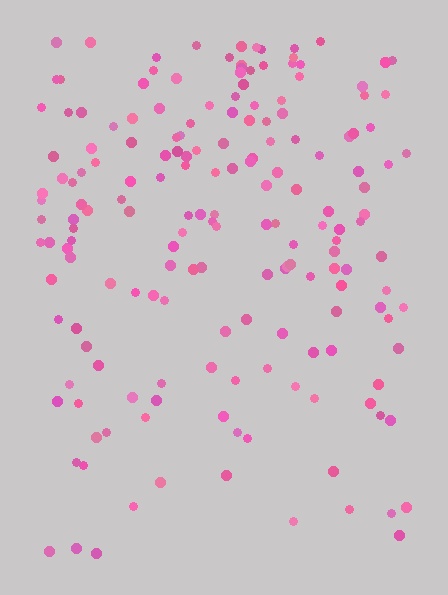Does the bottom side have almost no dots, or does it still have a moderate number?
Still a moderate number, just noticeably fewer than the top.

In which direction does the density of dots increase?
From bottom to top, with the top side densest.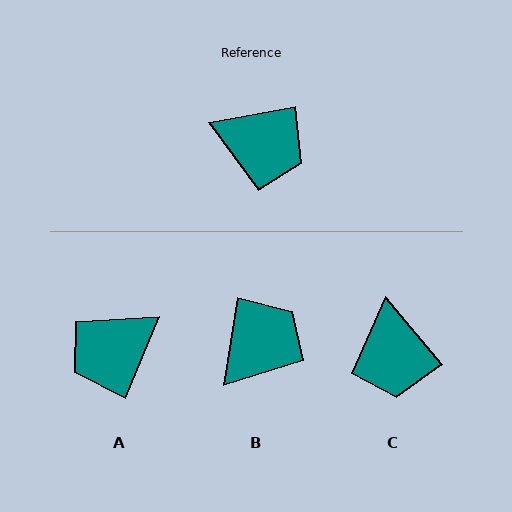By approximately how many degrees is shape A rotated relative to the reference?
Approximately 123 degrees clockwise.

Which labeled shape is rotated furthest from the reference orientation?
A, about 123 degrees away.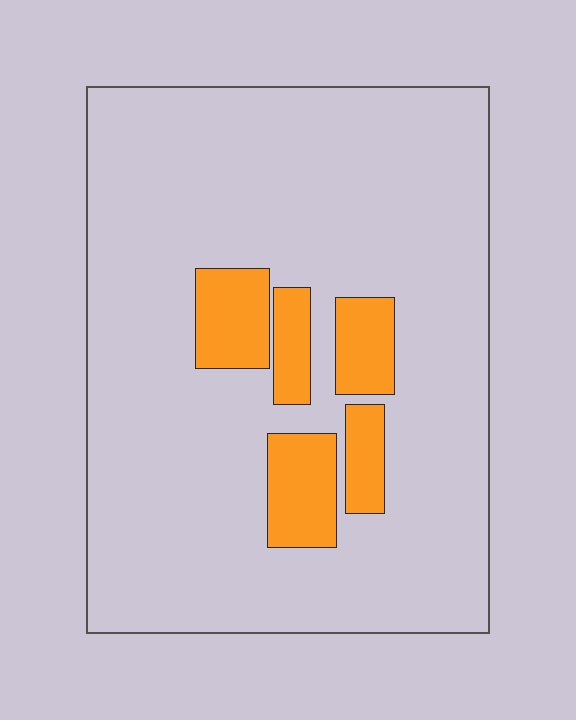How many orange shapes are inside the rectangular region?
5.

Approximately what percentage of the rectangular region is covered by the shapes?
Approximately 15%.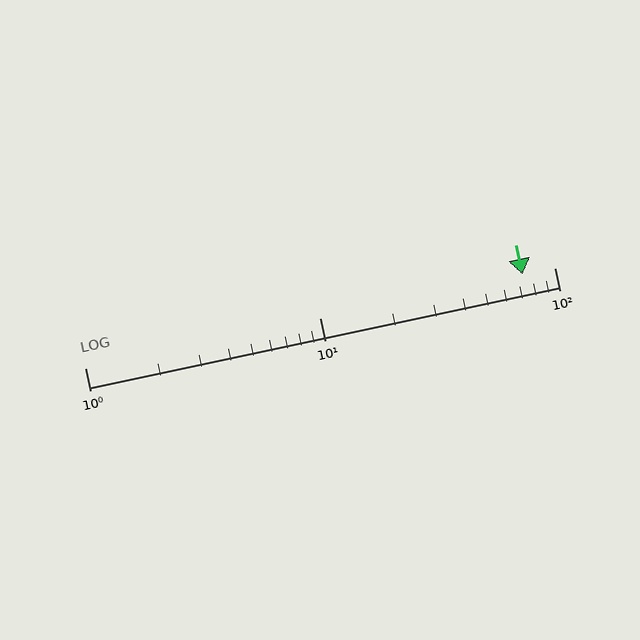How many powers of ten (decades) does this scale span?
The scale spans 2 decades, from 1 to 100.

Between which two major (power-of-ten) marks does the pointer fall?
The pointer is between 10 and 100.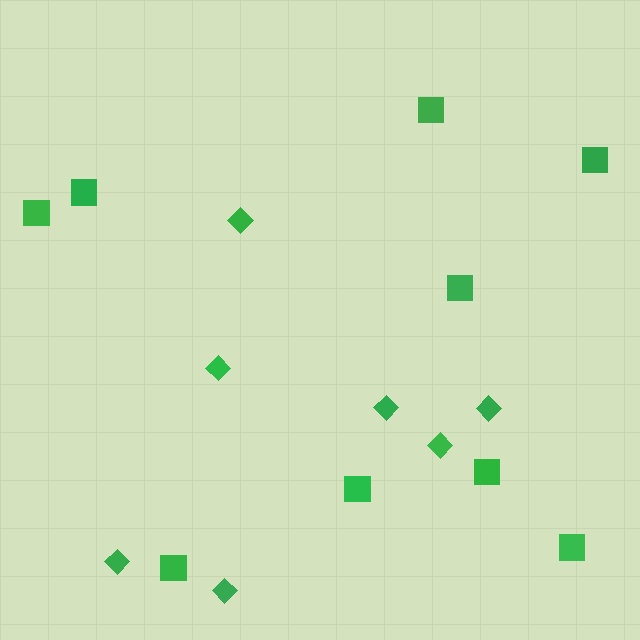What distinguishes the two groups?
There are 2 groups: one group of squares (9) and one group of diamonds (7).